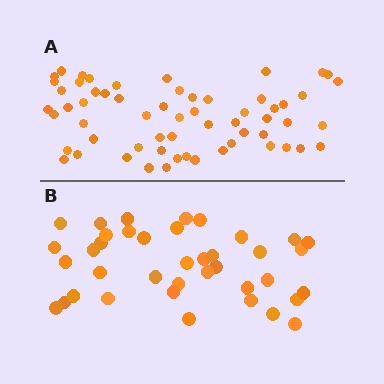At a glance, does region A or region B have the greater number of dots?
Region A (the top region) has more dots.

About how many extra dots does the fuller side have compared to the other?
Region A has approximately 20 more dots than region B.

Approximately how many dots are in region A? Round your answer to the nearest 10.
About 60 dots.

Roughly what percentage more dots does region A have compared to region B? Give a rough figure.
About 55% more.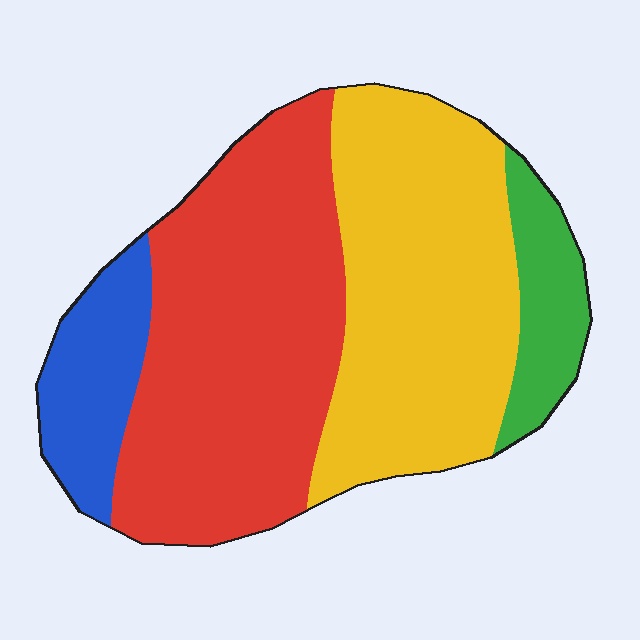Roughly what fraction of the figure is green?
Green takes up less than a sixth of the figure.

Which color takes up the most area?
Red, at roughly 40%.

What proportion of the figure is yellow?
Yellow covers about 35% of the figure.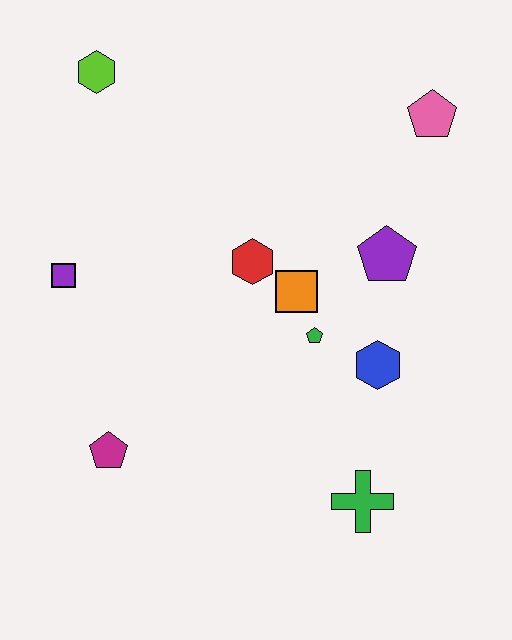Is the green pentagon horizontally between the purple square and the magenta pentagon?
No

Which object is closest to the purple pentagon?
The orange square is closest to the purple pentagon.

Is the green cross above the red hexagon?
No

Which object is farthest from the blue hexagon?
The lime hexagon is farthest from the blue hexagon.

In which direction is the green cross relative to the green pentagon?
The green cross is below the green pentagon.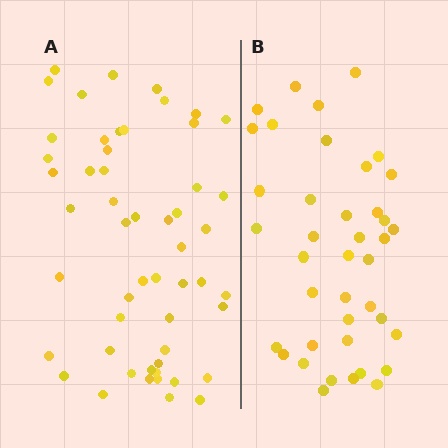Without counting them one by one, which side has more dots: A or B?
Region A (the left region) has more dots.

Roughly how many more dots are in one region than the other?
Region A has approximately 15 more dots than region B.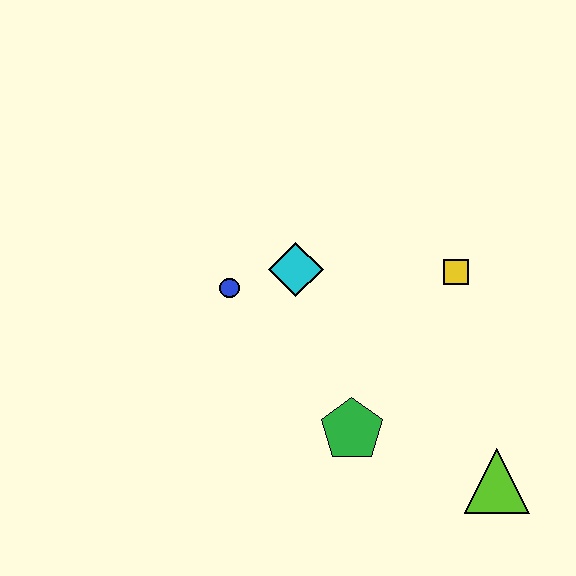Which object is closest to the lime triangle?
The green pentagon is closest to the lime triangle.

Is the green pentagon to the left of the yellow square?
Yes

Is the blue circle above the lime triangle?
Yes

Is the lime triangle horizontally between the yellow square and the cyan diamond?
No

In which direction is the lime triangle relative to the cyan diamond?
The lime triangle is below the cyan diamond.